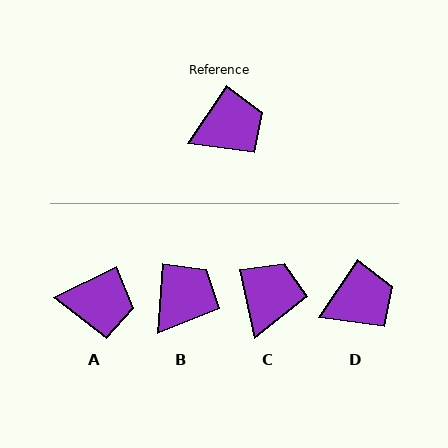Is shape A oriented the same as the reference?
No, it is off by about 30 degrees.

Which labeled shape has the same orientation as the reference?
D.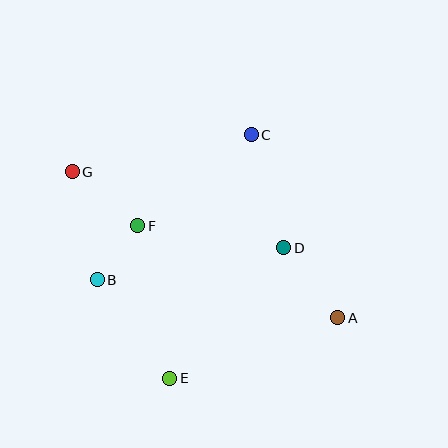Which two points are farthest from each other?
Points A and G are farthest from each other.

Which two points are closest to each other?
Points B and F are closest to each other.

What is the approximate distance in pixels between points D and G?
The distance between D and G is approximately 225 pixels.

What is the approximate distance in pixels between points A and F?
The distance between A and F is approximately 220 pixels.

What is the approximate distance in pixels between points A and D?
The distance between A and D is approximately 88 pixels.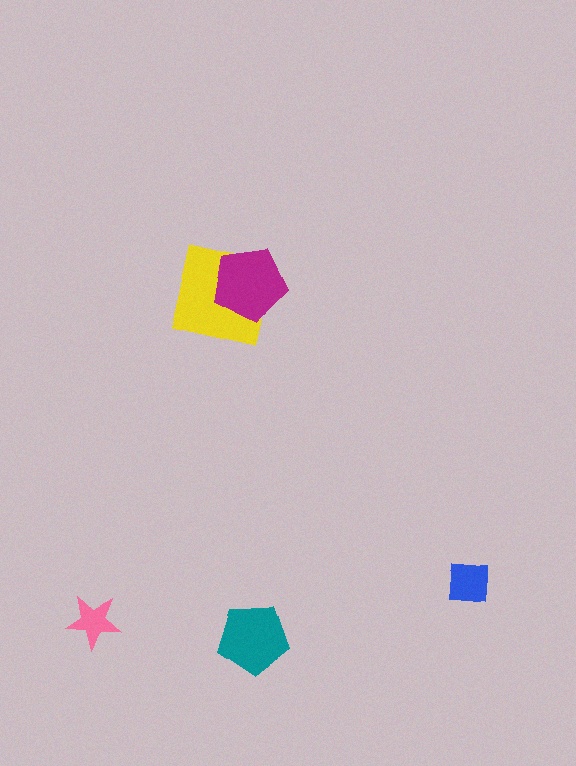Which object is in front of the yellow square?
The magenta pentagon is in front of the yellow square.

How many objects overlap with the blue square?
0 objects overlap with the blue square.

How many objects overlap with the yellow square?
1 object overlaps with the yellow square.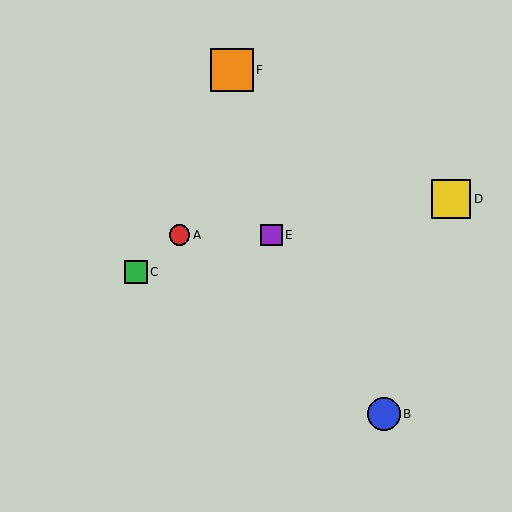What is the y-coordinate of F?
Object F is at y≈70.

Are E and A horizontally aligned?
Yes, both are at y≈235.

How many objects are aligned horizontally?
2 objects (A, E) are aligned horizontally.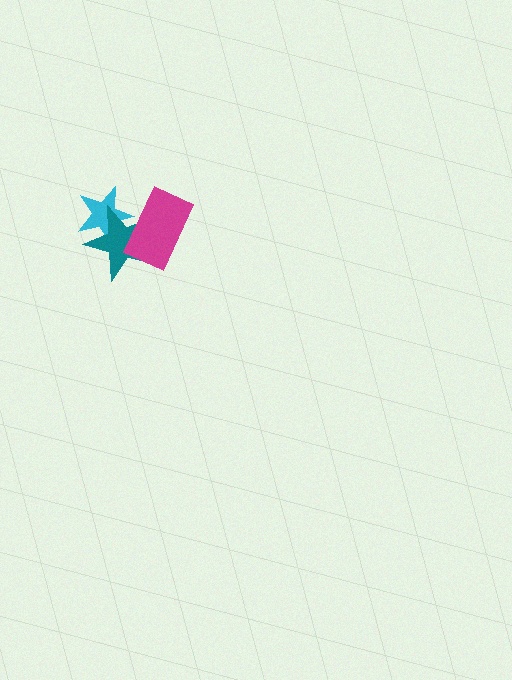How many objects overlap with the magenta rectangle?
2 objects overlap with the magenta rectangle.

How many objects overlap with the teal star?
2 objects overlap with the teal star.